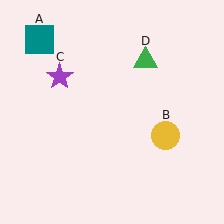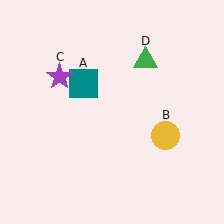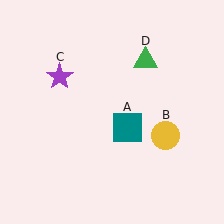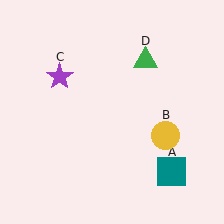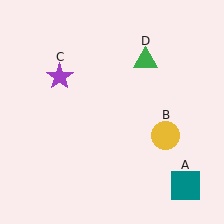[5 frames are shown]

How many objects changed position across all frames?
1 object changed position: teal square (object A).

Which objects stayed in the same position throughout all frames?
Yellow circle (object B) and purple star (object C) and green triangle (object D) remained stationary.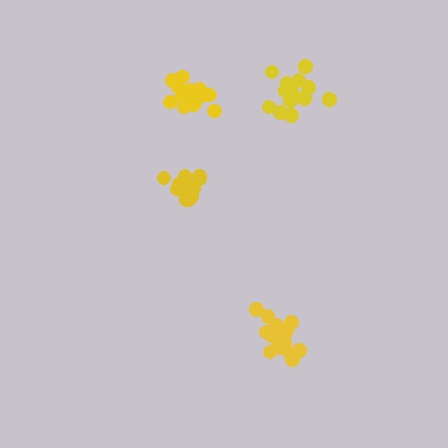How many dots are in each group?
Group 1: 16 dots, Group 2: 14 dots, Group 3: 14 dots, Group 4: 20 dots (64 total).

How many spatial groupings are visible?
There are 4 spatial groupings.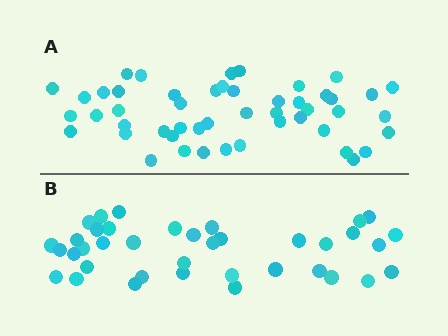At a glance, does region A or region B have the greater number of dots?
Region A (the top region) has more dots.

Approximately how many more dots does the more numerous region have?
Region A has roughly 12 or so more dots than region B.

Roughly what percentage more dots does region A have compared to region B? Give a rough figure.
About 30% more.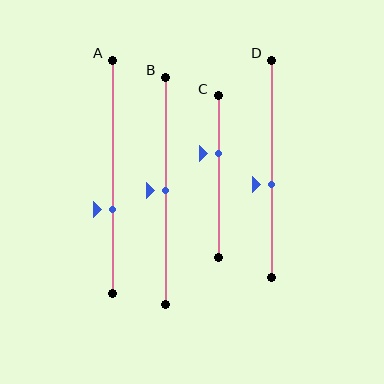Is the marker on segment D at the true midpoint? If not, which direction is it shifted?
No, the marker on segment D is shifted downward by about 7% of the segment length.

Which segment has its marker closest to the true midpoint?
Segment B has its marker closest to the true midpoint.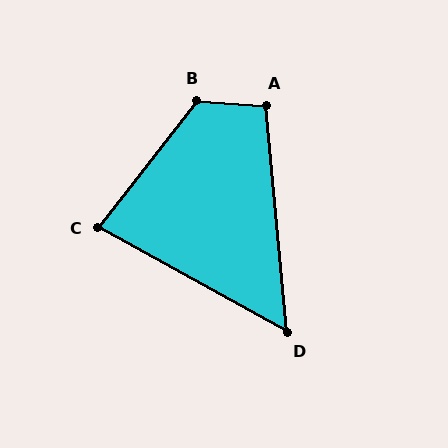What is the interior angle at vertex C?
Approximately 81 degrees (acute).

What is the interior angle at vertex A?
Approximately 99 degrees (obtuse).